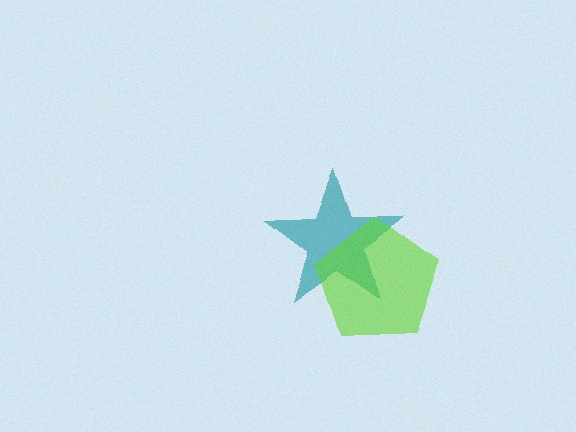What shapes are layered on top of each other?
The layered shapes are: a teal star, a lime pentagon.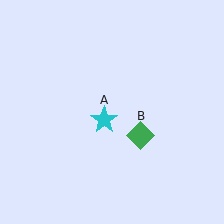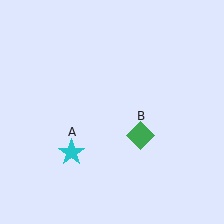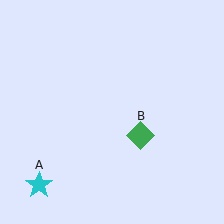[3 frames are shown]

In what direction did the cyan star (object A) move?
The cyan star (object A) moved down and to the left.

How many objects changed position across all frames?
1 object changed position: cyan star (object A).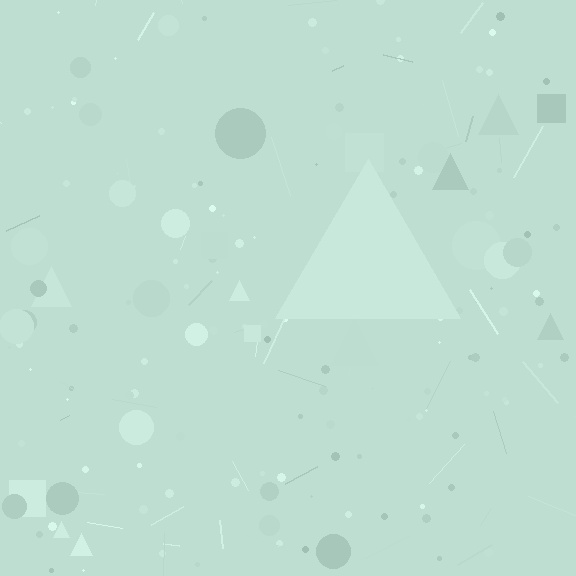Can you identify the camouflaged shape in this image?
The camouflaged shape is a triangle.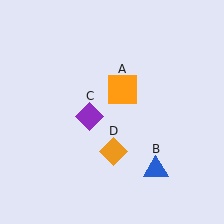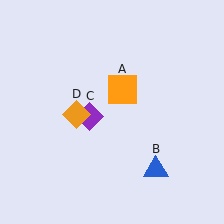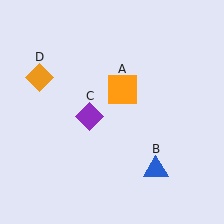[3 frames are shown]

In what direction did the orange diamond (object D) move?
The orange diamond (object D) moved up and to the left.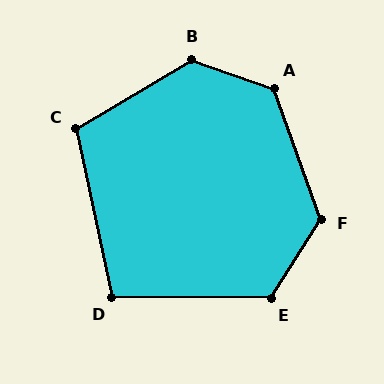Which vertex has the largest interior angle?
B, at approximately 130 degrees.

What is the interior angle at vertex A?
Approximately 129 degrees (obtuse).